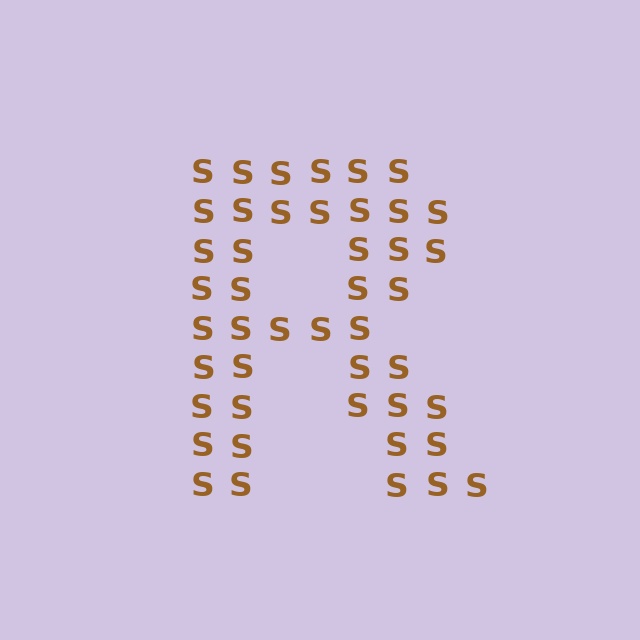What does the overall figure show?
The overall figure shows the letter R.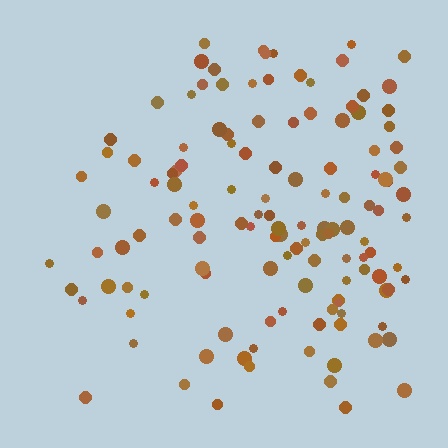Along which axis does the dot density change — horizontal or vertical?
Horizontal.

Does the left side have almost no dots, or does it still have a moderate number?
Still a moderate number, just noticeably fewer than the right.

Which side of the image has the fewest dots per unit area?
The left.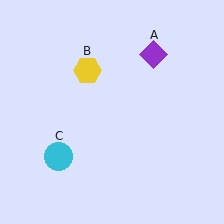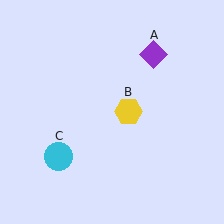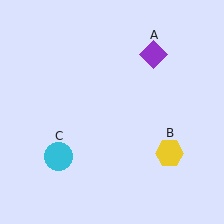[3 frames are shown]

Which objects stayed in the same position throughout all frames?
Purple diamond (object A) and cyan circle (object C) remained stationary.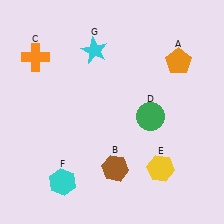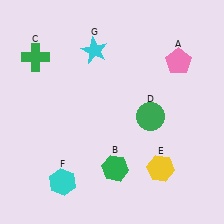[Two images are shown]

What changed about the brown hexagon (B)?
In Image 1, B is brown. In Image 2, it changed to green.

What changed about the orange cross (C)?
In Image 1, C is orange. In Image 2, it changed to green.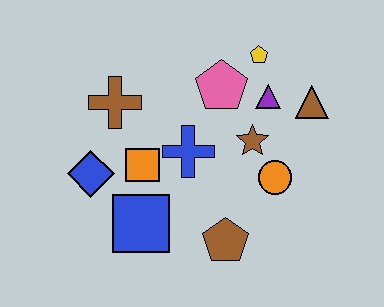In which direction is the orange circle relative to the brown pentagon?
The orange circle is above the brown pentagon.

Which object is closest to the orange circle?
The brown star is closest to the orange circle.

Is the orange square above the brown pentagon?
Yes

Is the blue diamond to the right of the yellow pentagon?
No